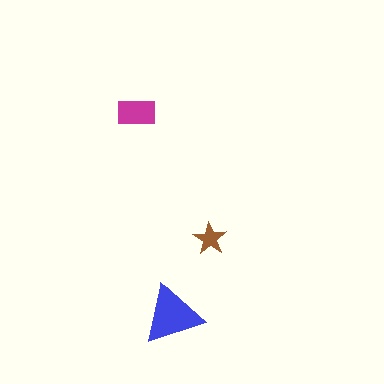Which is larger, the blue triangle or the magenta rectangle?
The blue triangle.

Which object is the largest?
The blue triangle.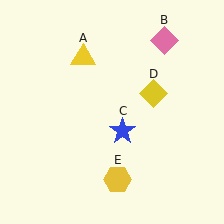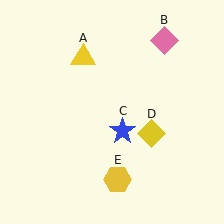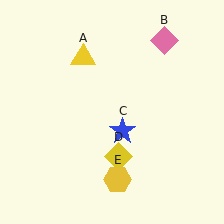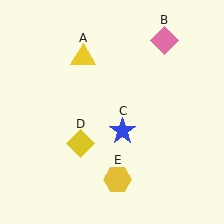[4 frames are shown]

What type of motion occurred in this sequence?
The yellow diamond (object D) rotated clockwise around the center of the scene.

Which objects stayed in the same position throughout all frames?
Yellow triangle (object A) and pink diamond (object B) and blue star (object C) and yellow hexagon (object E) remained stationary.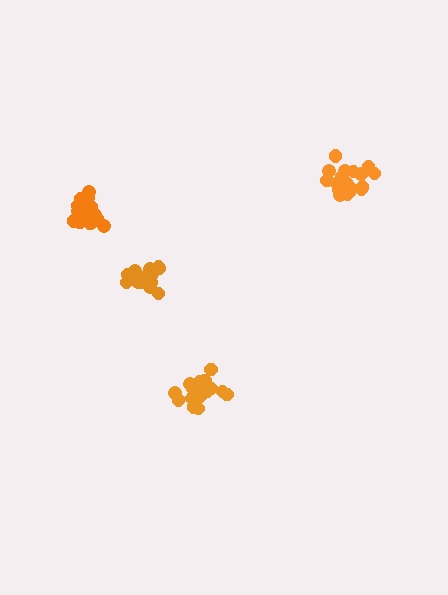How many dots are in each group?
Group 1: 20 dots, Group 2: 19 dots, Group 3: 19 dots, Group 4: 19 dots (77 total).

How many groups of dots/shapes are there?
There are 4 groups.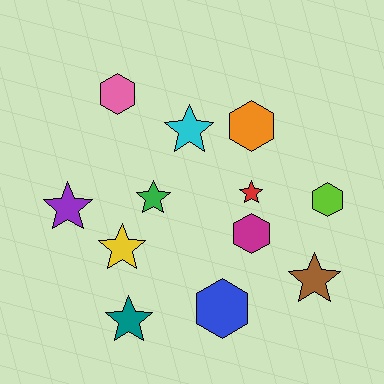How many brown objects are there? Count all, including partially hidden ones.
There is 1 brown object.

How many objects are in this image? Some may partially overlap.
There are 12 objects.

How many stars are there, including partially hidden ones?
There are 7 stars.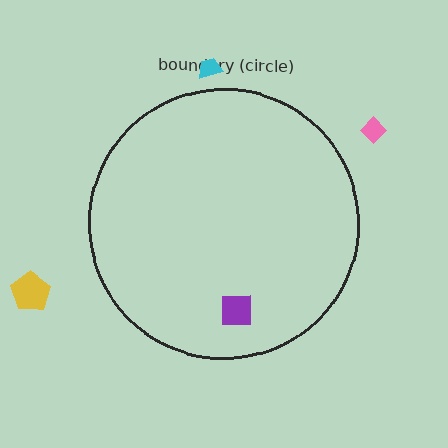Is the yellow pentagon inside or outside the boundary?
Outside.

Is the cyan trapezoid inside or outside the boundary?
Outside.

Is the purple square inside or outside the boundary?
Inside.